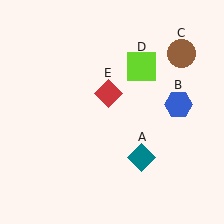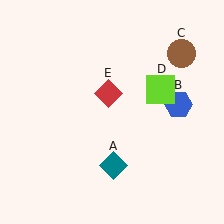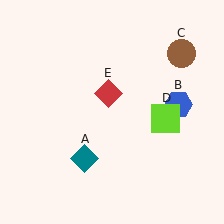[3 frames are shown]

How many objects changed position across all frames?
2 objects changed position: teal diamond (object A), lime square (object D).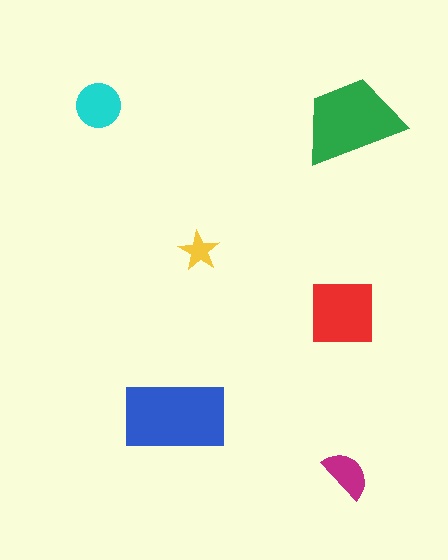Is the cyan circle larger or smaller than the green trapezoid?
Smaller.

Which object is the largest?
The blue rectangle.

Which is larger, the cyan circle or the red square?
The red square.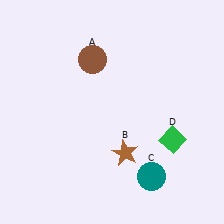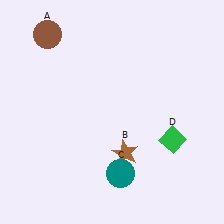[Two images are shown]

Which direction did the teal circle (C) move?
The teal circle (C) moved left.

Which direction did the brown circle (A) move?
The brown circle (A) moved left.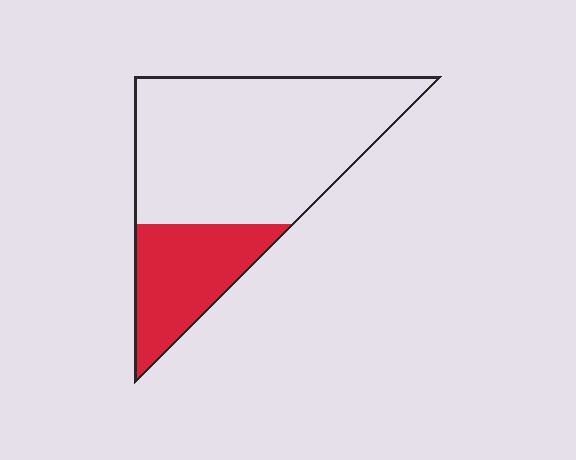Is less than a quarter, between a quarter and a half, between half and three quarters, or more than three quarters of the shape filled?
Between a quarter and a half.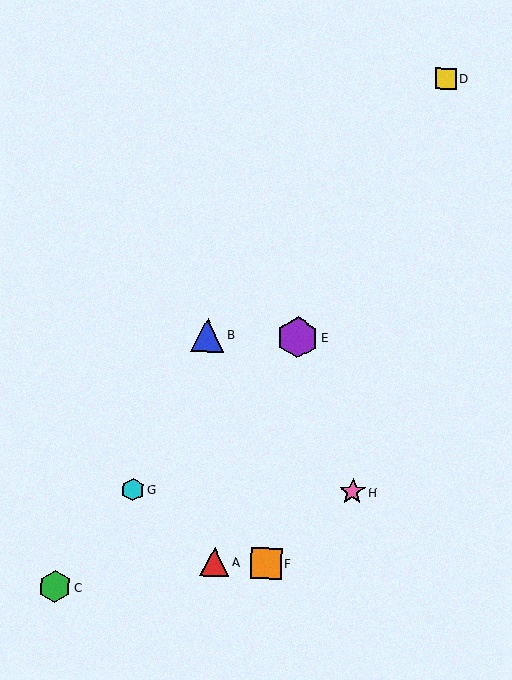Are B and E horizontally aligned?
Yes, both are at y≈335.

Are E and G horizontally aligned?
No, E is at y≈338 and G is at y≈490.